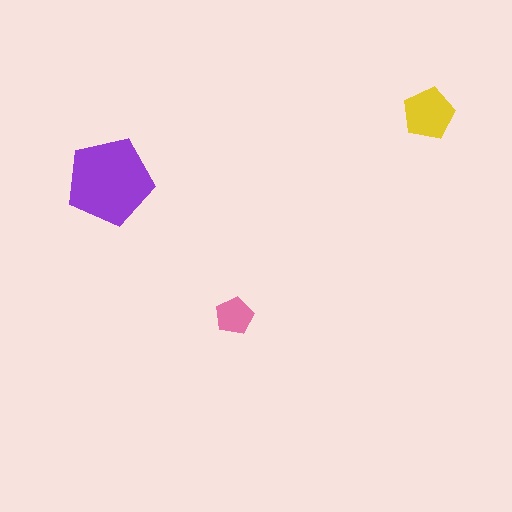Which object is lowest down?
The pink pentagon is bottommost.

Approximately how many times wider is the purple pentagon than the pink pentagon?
About 2.5 times wider.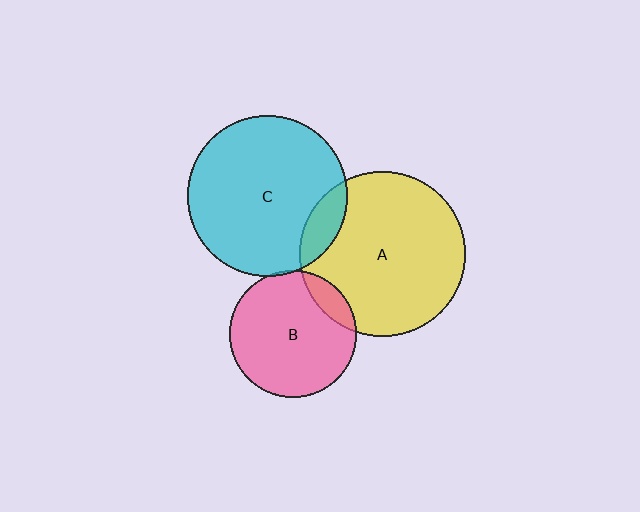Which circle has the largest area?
Circle A (yellow).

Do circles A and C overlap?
Yes.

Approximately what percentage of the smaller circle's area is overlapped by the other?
Approximately 10%.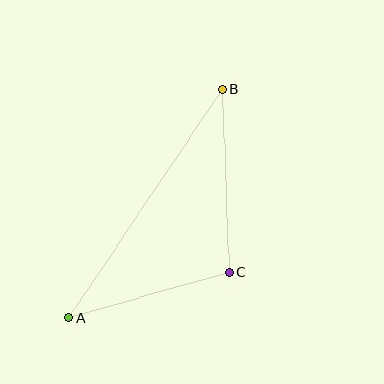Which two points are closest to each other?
Points A and C are closest to each other.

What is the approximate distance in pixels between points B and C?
The distance between B and C is approximately 183 pixels.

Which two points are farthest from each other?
Points A and B are farthest from each other.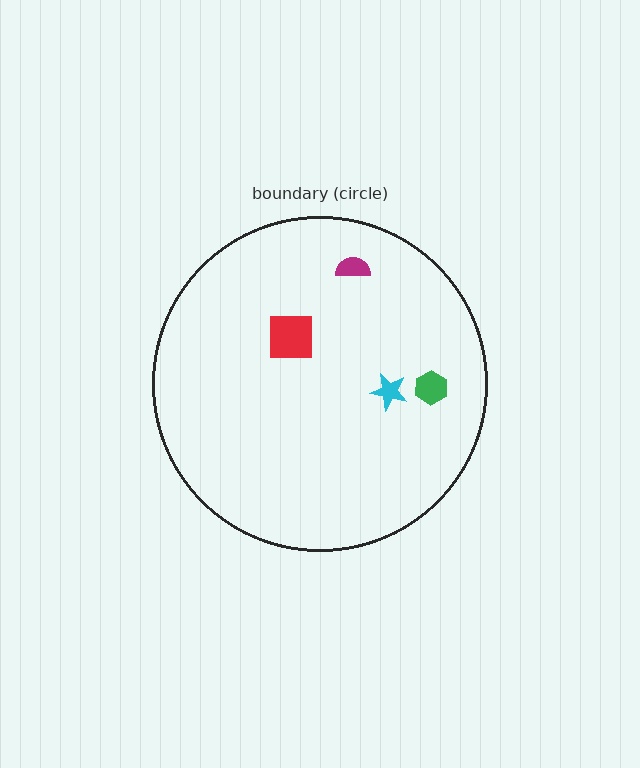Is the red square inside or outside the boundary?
Inside.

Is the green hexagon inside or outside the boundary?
Inside.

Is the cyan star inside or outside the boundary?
Inside.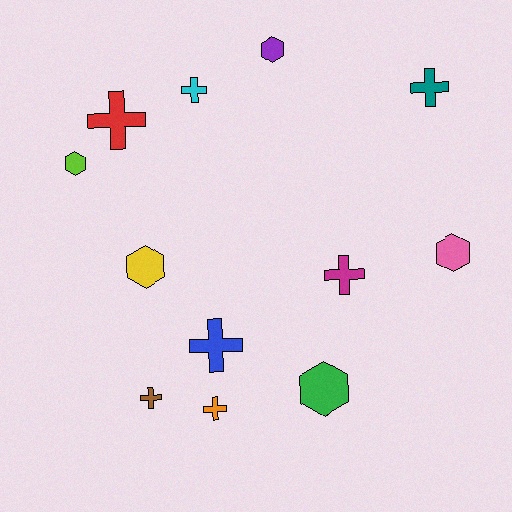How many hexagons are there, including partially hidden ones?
There are 5 hexagons.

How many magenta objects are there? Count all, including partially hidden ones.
There is 1 magenta object.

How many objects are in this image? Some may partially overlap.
There are 12 objects.